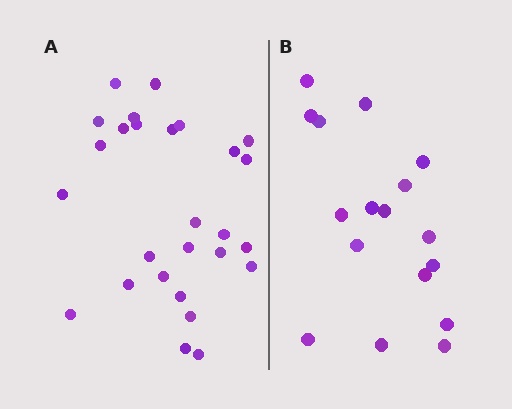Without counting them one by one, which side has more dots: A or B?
Region A (the left region) has more dots.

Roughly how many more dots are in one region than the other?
Region A has roughly 10 or so more dots than region B.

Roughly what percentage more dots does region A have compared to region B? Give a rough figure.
About 60% more.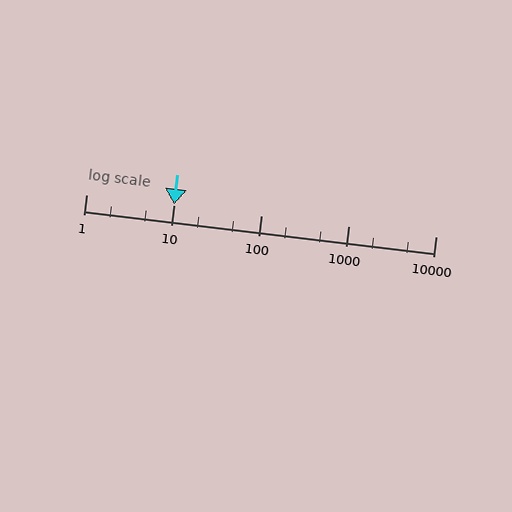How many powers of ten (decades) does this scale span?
The scale spans 4 decades, from 1 to 10000.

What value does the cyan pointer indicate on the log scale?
The pointer indicates approximately 10.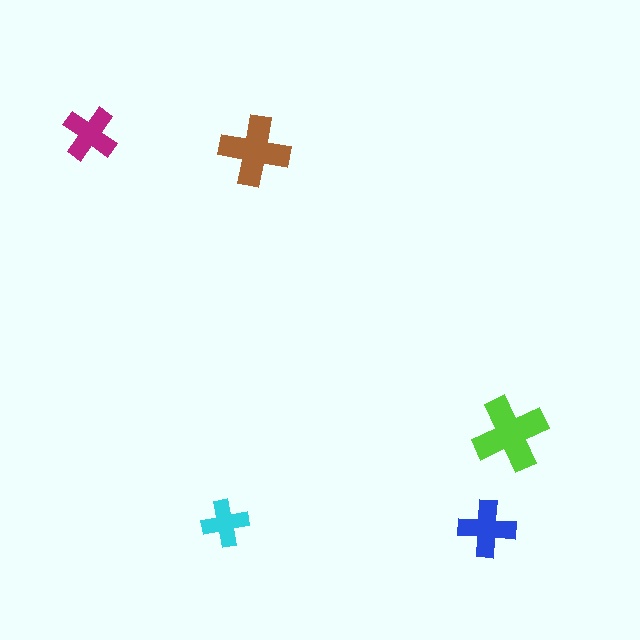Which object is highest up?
The magenta cross is topmost.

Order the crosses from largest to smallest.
the lime one, the brown one, the blue one, the magenta one, the cyan one.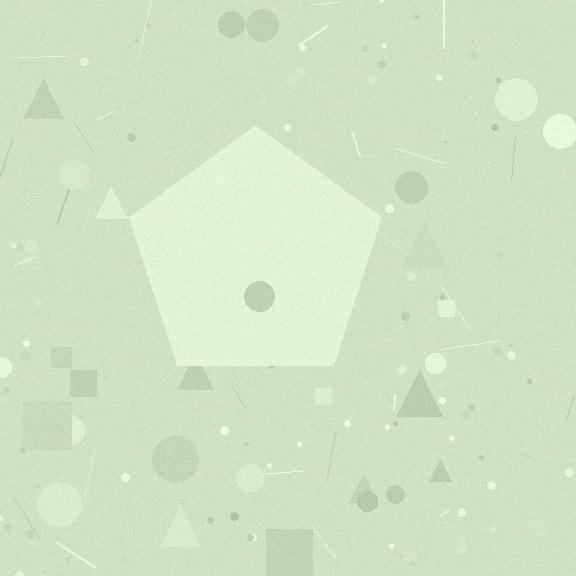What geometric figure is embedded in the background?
A pentagon is embedded in the background.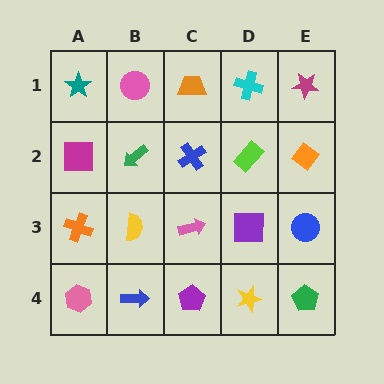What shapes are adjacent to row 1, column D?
A lime rectangle (row 2, column D), an orange trapezoid (row 1, column C), a magenta star (row 1, column E).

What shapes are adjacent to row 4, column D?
A purple square (row 3, column D), a purple pentagon (row 4, column C), a green pentagon (row 4, column E).